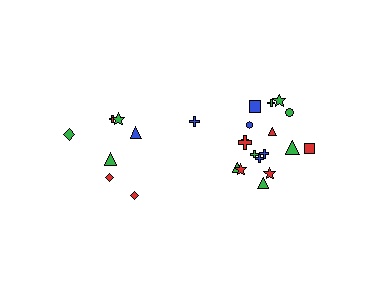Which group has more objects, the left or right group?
The right group.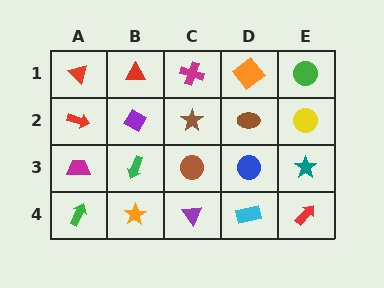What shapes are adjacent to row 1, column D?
A brown ellipse (row 2, column D), a magenta cross (row 1, column C), a green circle (row 1, column E).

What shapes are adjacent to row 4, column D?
A blue circle (row 3, column D), a purple triangle (row 4, column C), a red arrow (row 4, column E).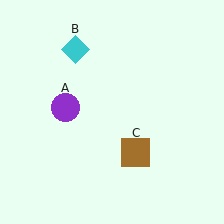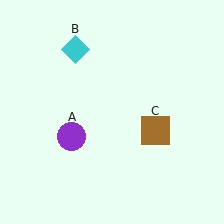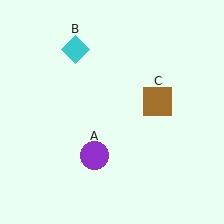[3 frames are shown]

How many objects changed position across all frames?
2 objects changed position: purple circle (object A), brown square (object C).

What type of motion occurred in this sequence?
The purple circle (object A), brown square (object C) rotated counterclockwise around the center of the scene.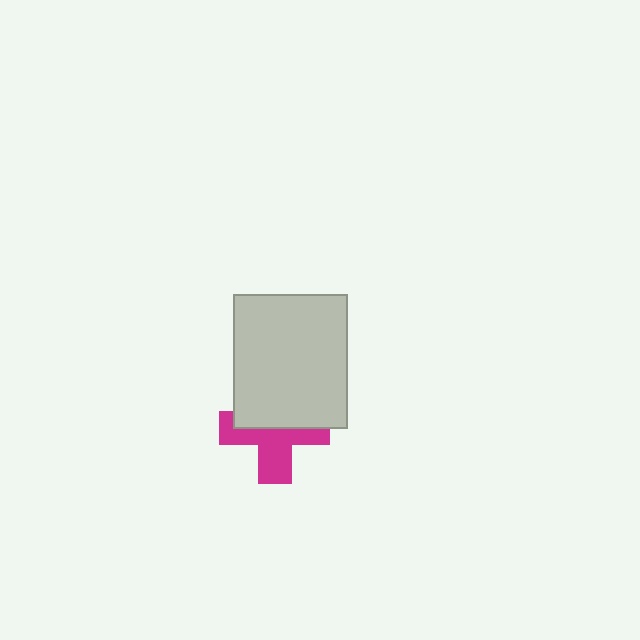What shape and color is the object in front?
The object in front is a light gray rectangle.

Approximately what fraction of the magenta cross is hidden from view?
Roughly 48% of the magenta cross is hidden behind the light gray rectangle.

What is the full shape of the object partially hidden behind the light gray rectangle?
The partially hidden object is a magenta cross.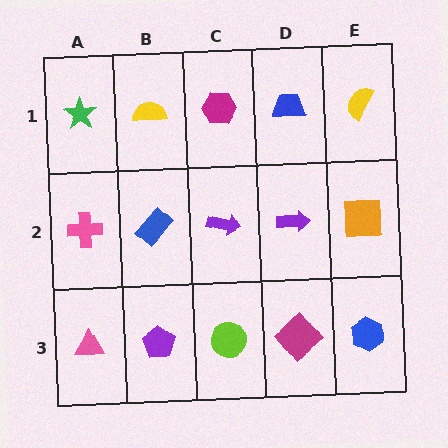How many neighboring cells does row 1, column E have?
2.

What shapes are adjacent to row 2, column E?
A yellow semicircle (row 1, column E), a blue hexagon (row 3, column E), a purple arrow (row 2, column D).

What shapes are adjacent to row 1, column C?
A purple arrow (row 2, column C), a yellow semicircle (row 1, column B), a blue trapezoid (row 1, column D).